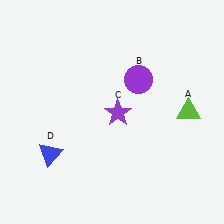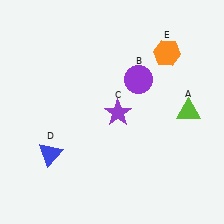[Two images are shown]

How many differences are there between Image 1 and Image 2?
There is 1 difference between the two images.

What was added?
An orange hexagon (E) was added in Image 2.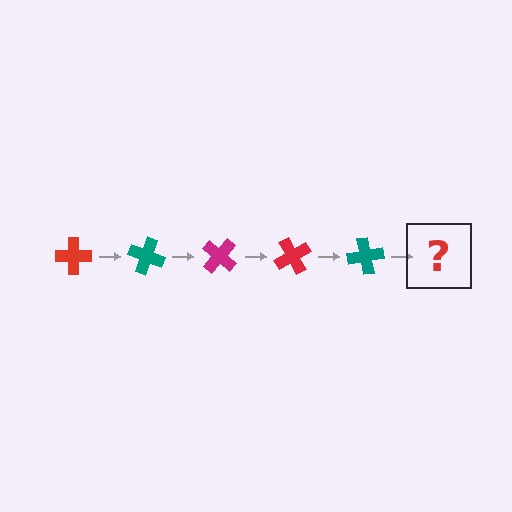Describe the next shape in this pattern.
It should be a magenta cross, rotated 100 degrees from the start.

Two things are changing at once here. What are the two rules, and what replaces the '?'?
The two rules are that it rotates 20 degrees each step and the color cycles through red, teal, and magenta. The '?' should be a magenta cross, rotated 100 degrees from the start.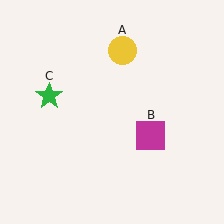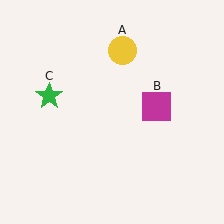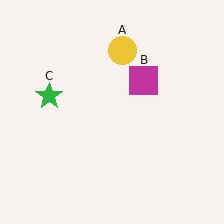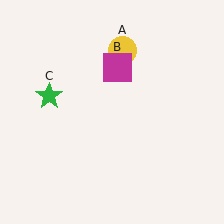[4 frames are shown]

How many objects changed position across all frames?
1 object changed position: magenta square (object B).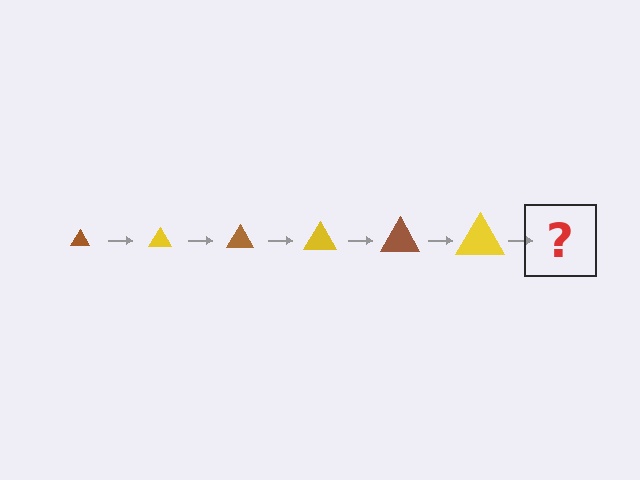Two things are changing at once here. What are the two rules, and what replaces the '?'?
The two rules are that the triangle grows larger each step and the color cycles through brown and yellow. The '?' should be a brown triangle, larger than the previous one.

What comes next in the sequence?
The next element should be a brown triangle, larger than the previous one.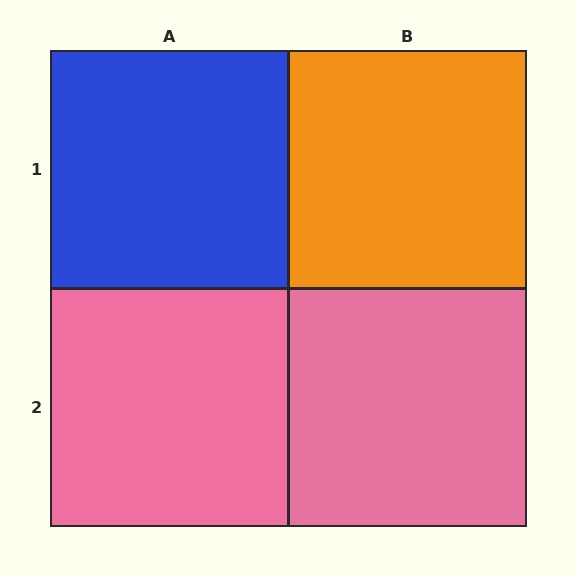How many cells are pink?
2 cells are pink.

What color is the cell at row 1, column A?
Blue.